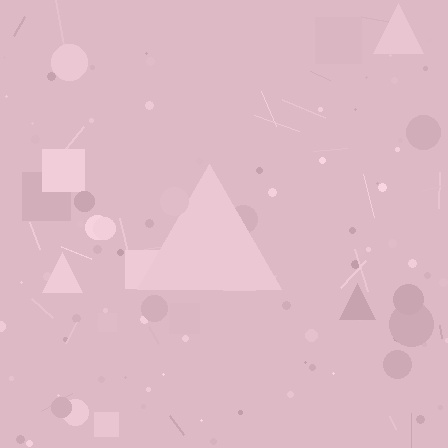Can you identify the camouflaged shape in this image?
The camouflaged shape is a triangle.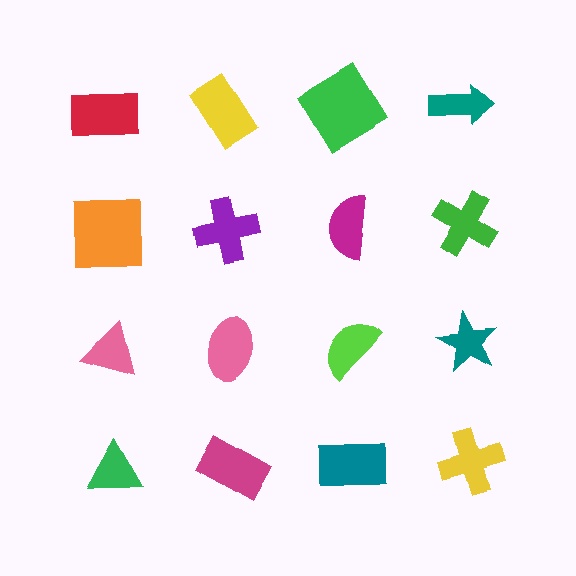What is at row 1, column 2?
A yellow rectangle.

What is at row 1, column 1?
A red rectangle.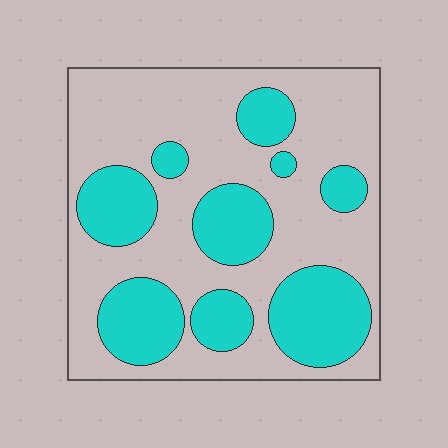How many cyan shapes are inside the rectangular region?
9.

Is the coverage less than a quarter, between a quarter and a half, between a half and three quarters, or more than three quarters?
Between a quarter and a half.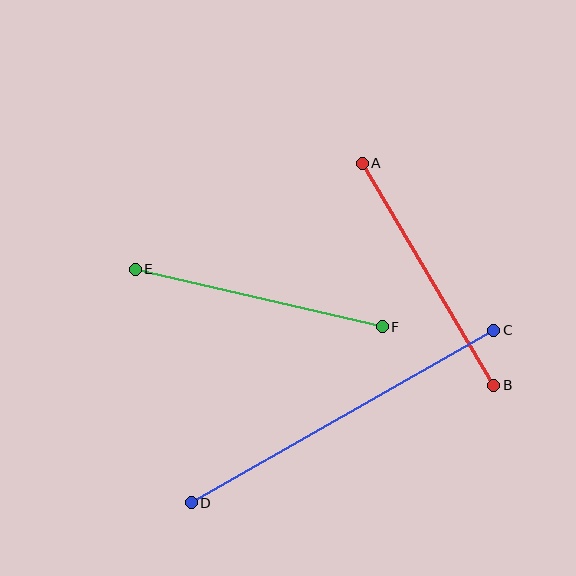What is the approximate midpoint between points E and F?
The midpoint is at approximately (259, 298) pixels.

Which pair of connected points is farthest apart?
Points C and D are farthest apart.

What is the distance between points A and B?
The distance is approximately 258 pixels.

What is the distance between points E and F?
The distance is approximately 254 pixels.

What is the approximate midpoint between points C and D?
The midpoint is at approximately (342, 417) pixels.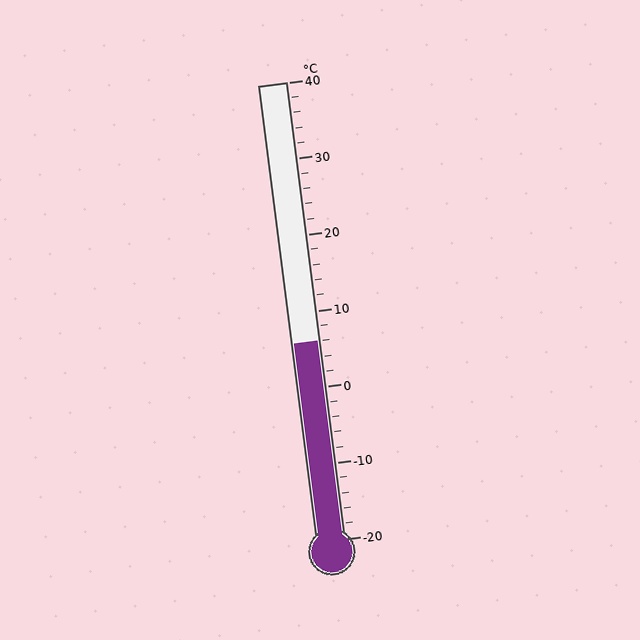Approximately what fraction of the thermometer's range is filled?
The thermometer is filled to approximately 45% of its range.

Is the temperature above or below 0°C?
The temperature is above 0°C.